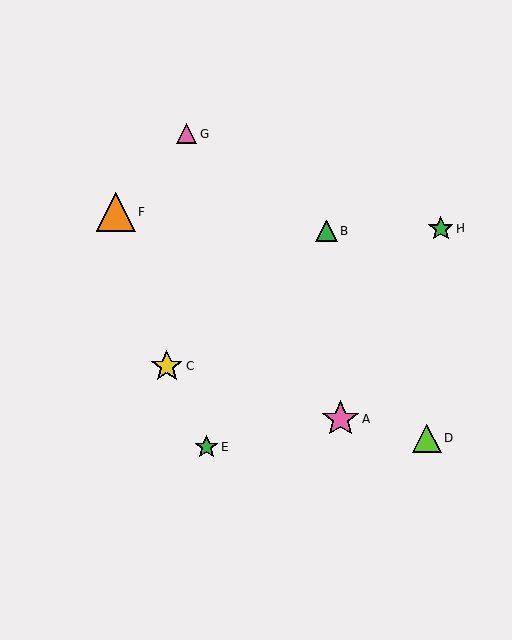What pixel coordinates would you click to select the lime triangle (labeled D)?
Click at (427, 438) to select the lime triangle D.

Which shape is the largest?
The orange triangle (labeled F) is the largest.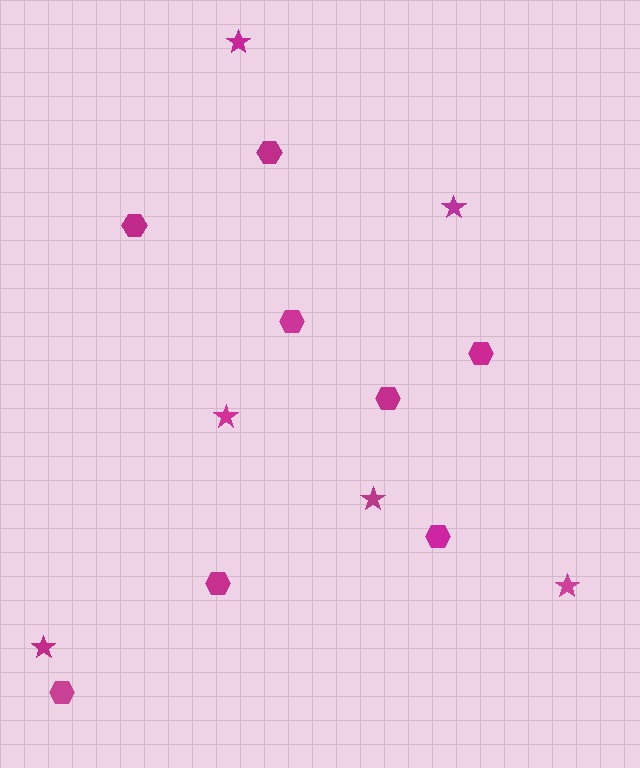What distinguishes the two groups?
There are 2 groups: one group of stars (6) and one group of hexagons (8).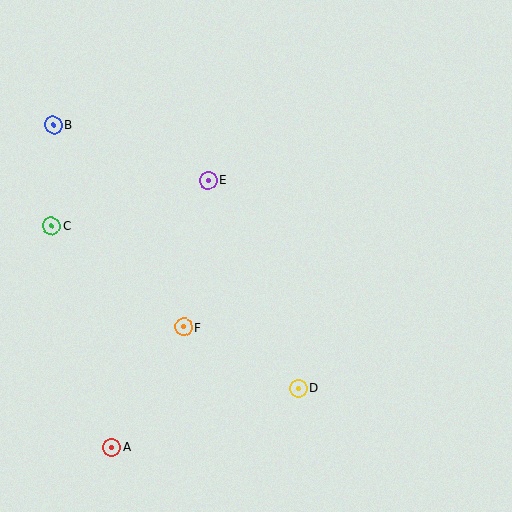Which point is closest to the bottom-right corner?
Point D is closest to the bottom-right corner.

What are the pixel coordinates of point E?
Point E is at (208, 180).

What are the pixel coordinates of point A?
Point A is at (112, 447).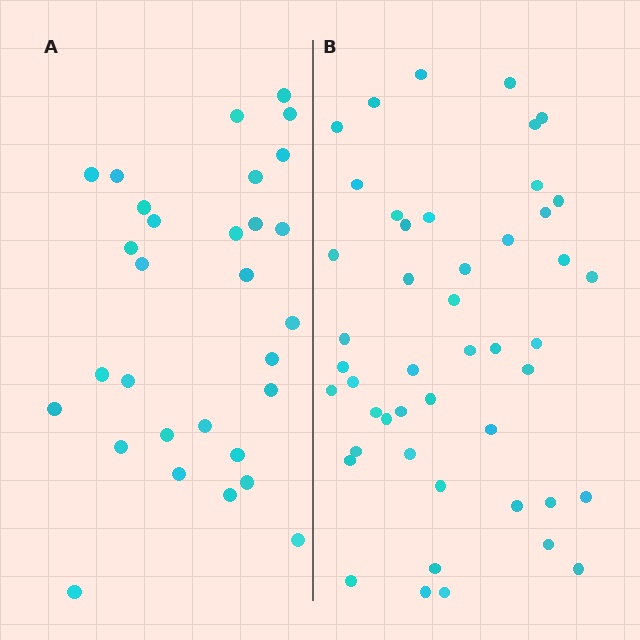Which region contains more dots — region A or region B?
Region B (the right region) has more dots.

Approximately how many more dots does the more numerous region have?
Region B has approximately 15 more dots than region A.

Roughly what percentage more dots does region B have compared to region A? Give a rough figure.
About 55% more.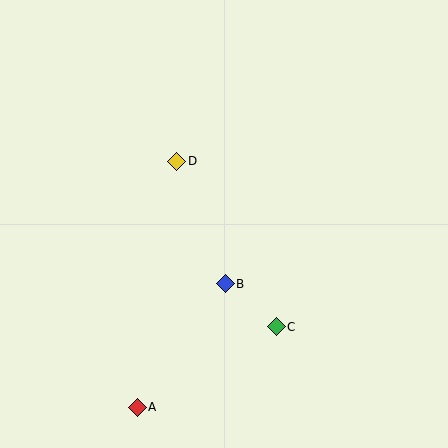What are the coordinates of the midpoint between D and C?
The midpoint between D and C is at (227, 244).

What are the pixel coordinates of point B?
Point B is at (225, 284).